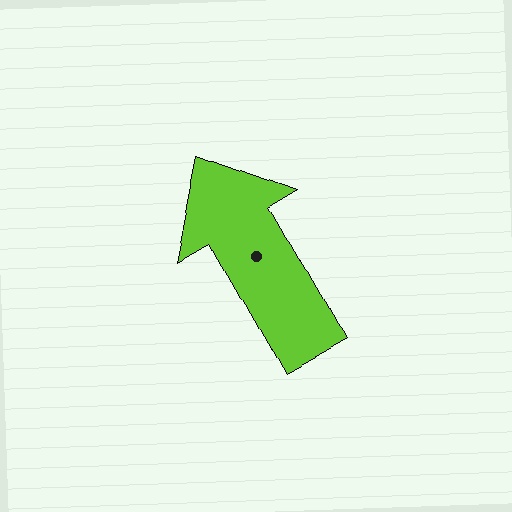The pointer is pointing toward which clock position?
Roughly 11 o'clock.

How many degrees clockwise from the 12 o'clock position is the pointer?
Approximately 330 degrees.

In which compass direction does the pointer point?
Northwest.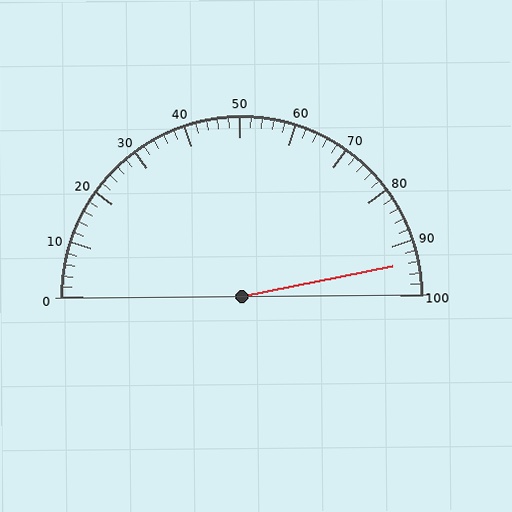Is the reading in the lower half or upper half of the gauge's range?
The reading is in the upper half of the range (0 to 100).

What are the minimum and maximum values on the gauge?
The gauge ranges from 0 to 100.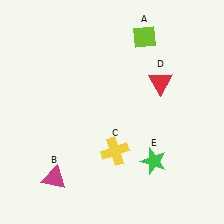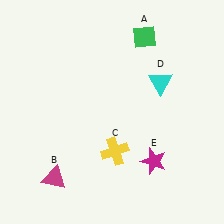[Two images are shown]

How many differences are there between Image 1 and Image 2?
There are 3 differences between the two images.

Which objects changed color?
A changed from lime to green. D changed from red to cyan. E changed from green to magenta.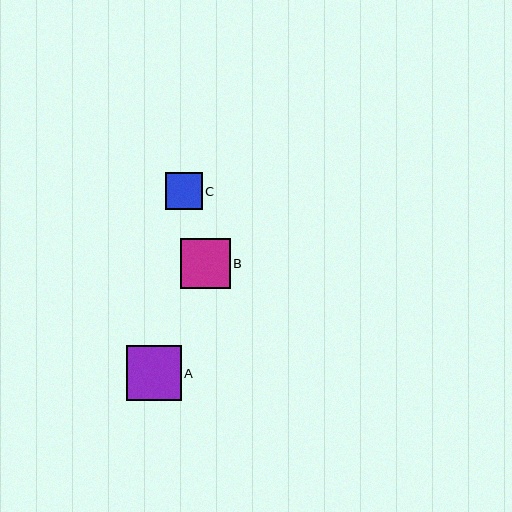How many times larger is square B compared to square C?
Square B is approximately 1.4 times the size of square C.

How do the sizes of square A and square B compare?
Square A and square B are approximately the same size.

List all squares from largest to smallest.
From largest to smallest: A, B, C.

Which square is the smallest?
Square C is the smallest with a size of approximately 36 pixels.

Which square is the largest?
Square A is the largest with a size of approximately 55 pixels.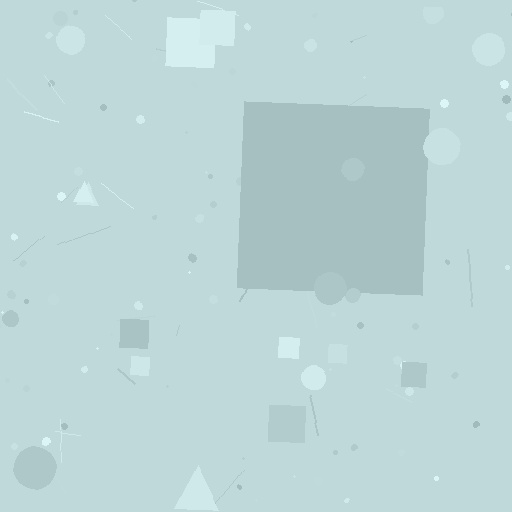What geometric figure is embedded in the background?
A square is embedded in the background.